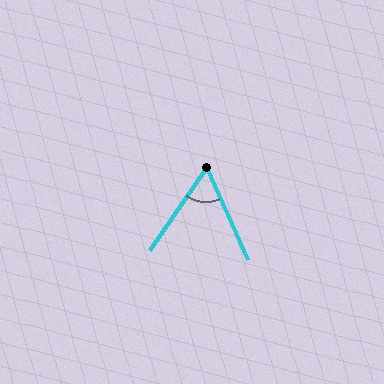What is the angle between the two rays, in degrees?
Approximately 59 degrees.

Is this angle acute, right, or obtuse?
It is acute.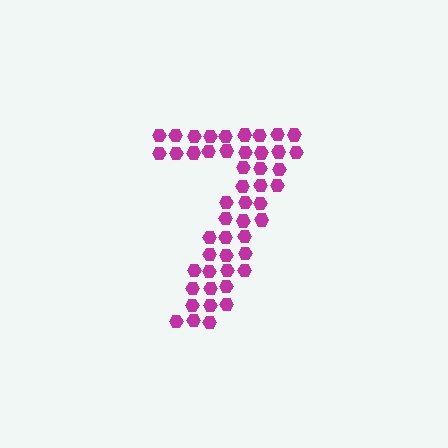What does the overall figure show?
The overall figure shows the digit 7.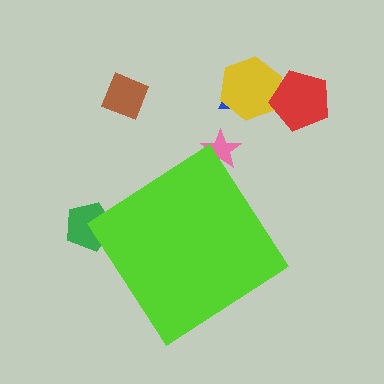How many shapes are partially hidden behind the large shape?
2 shapes are partially hidden.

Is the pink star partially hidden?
Yes, the pink star is partially hidden behind the lime diamond.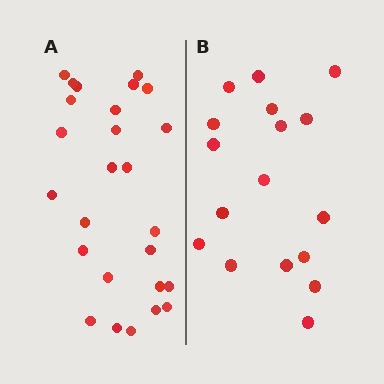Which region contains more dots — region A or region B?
Region A (the left region) has more dots.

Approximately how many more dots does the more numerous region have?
Region A has roughly 8 or so more dots than region B.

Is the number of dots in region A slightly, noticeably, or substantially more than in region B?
Region A has substantially more. The ratio is roughly 1.5 to 1.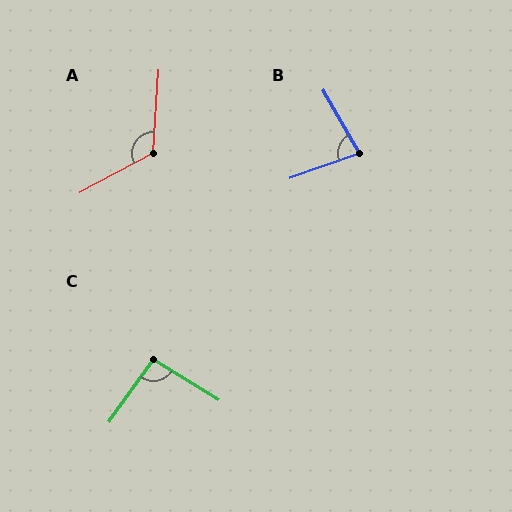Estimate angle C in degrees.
Approximately 94 degrees.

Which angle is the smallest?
B, at approximately 80 degrees.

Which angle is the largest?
A, at approximately 122 degrees.